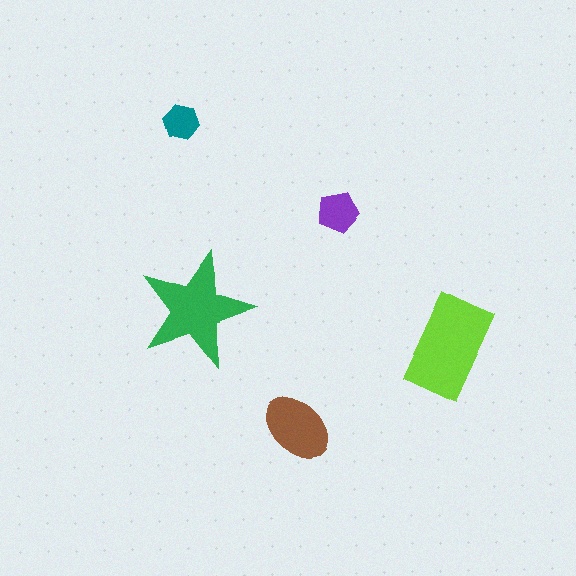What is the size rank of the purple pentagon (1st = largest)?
4th.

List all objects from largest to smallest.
The lime rectangle, the green star, the brown ellipse, the purple pentagon, the teal hexagon.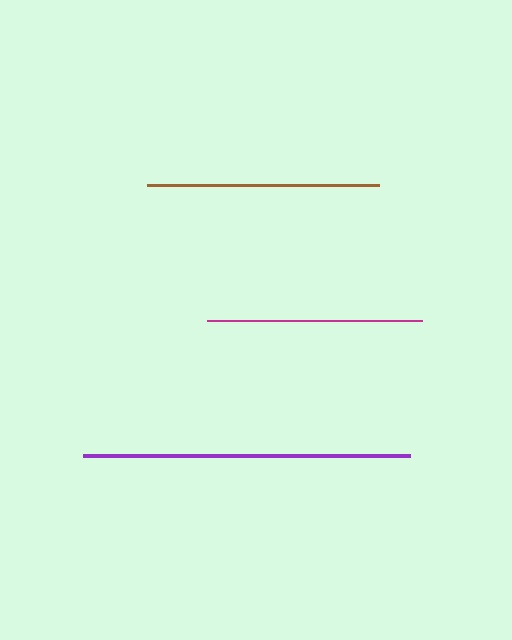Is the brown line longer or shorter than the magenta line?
The brown line is longer than the magenta line.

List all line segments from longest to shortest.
From longest to shortest: purple, brown, magenta.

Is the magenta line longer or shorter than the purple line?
The purple line is longer than the magenta line.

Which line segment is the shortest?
The magenta line is the shortest at approximately 215 pixels.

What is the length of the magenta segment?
The magenta segment is approximately 215 pixels long.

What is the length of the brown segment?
The brown segment is approximately 233 pixels long.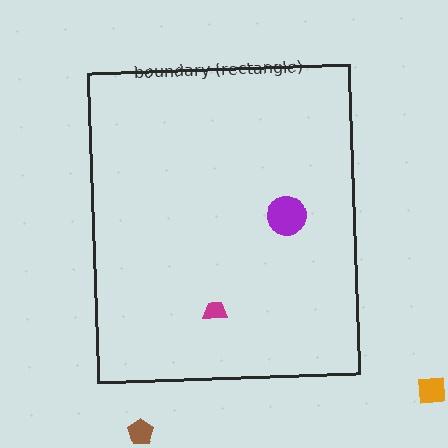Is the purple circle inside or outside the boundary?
Inside.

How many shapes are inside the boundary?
2 inside, 2 outside.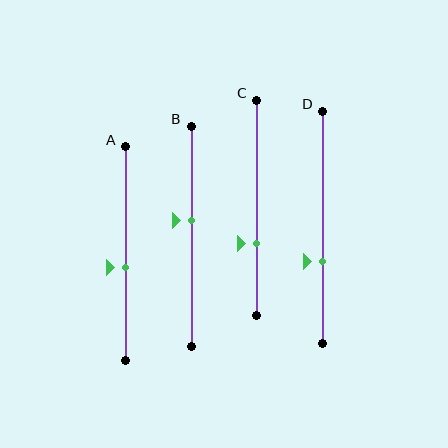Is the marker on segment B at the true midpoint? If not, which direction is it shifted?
No, the marker on segment B is shifted upward by about 7% of the segment length.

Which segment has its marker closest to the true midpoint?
Segment A has its marker closest to the true midpoint.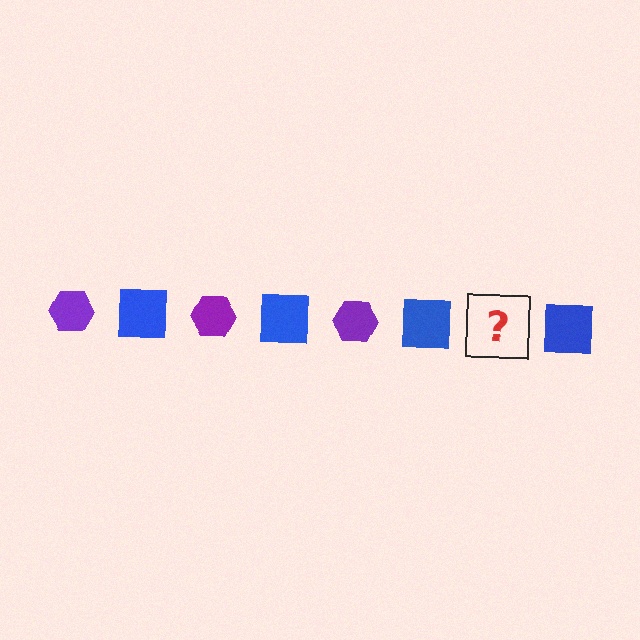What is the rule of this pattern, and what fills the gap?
The rule is that the pattern alternates between purple hexagon and blue square. The gap should be filled with a purple hexagon.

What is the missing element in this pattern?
The missing element is a purple hexagon.